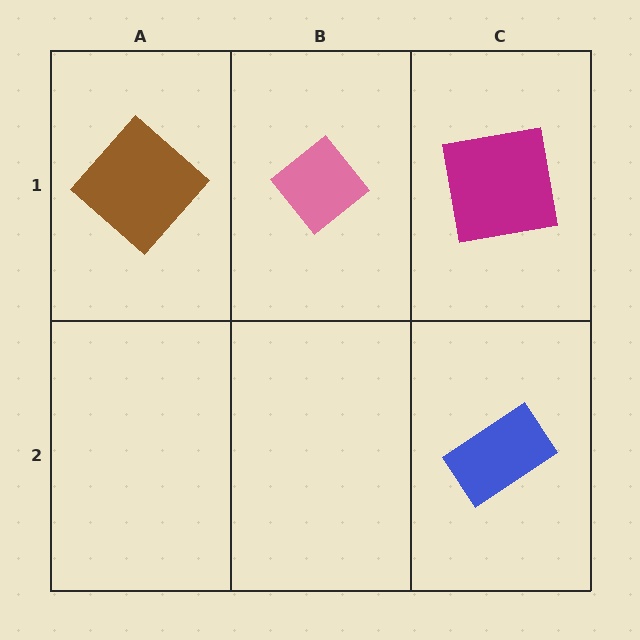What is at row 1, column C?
A magenta square.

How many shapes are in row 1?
3 shapes.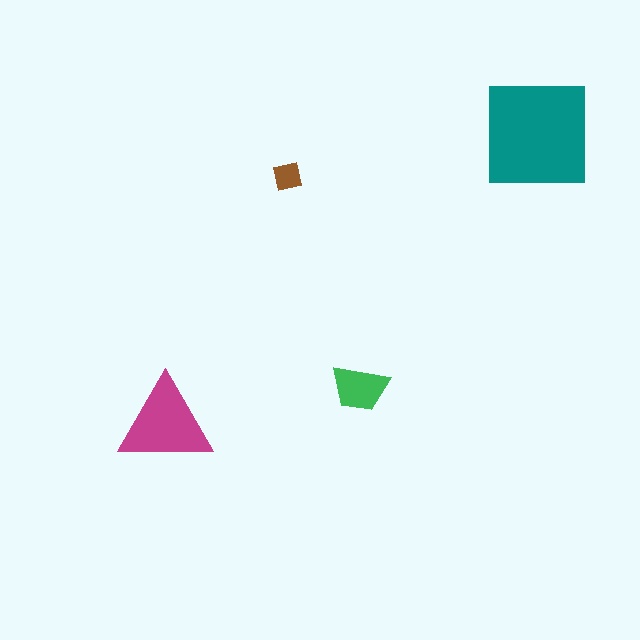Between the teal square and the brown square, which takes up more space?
The teal square.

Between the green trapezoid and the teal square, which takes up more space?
The teal square.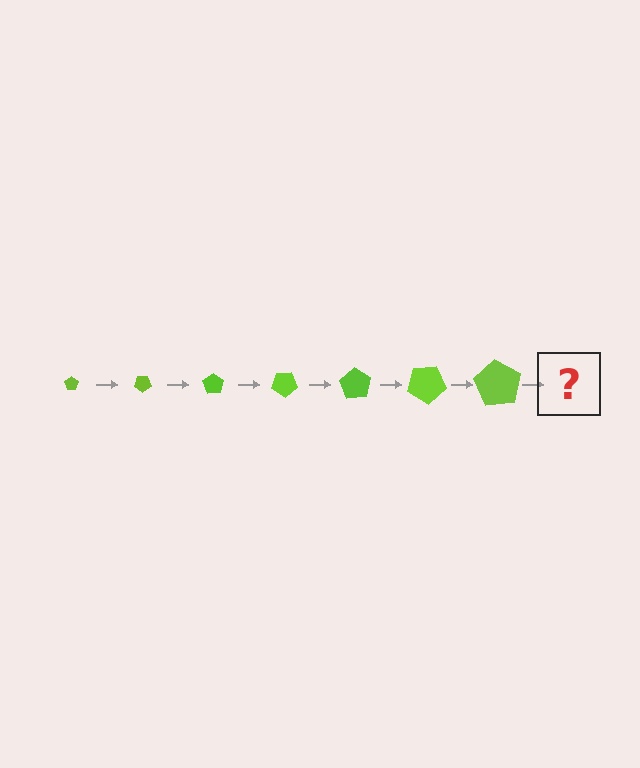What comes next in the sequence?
The next element should be a pentagon, larger than the previous one and rotated 245 degrees from the start.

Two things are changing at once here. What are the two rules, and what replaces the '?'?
The two rules are that the pentagon grows larger each step and it rotates 35 degrees each step. The '?' should be a pentagon, larger than the previous one and rotated 245 degrees from the start.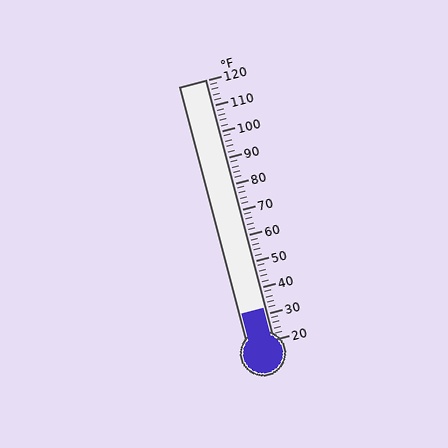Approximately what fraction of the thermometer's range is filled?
The thermometer is filled to approximately 10% of its range.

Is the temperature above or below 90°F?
The temperature is below 90°F.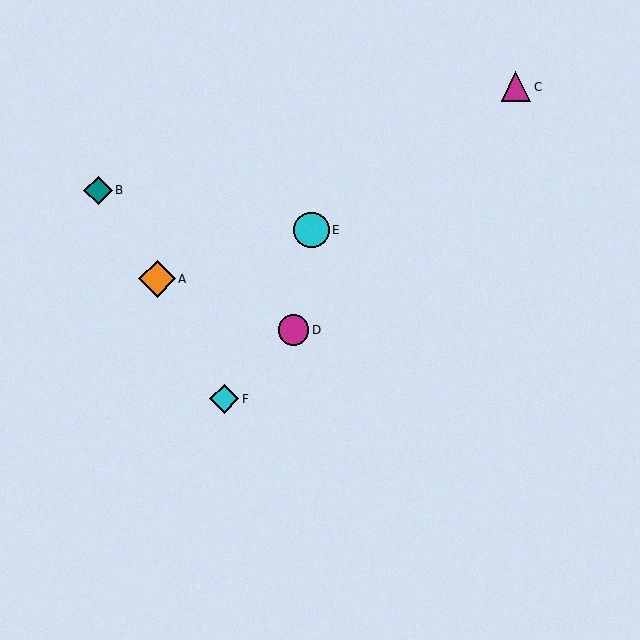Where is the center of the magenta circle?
The center of the magenta circle is at (294, 330).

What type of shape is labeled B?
Shape B is a teal diamond.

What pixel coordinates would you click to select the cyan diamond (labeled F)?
Click at (224, 399) to select the cyan diamond F.